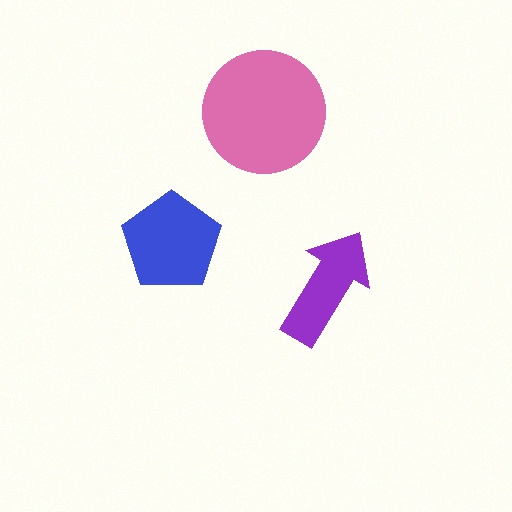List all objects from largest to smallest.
The pink circle, the blue pentagon, the purple arrow.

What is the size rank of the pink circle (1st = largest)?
1st.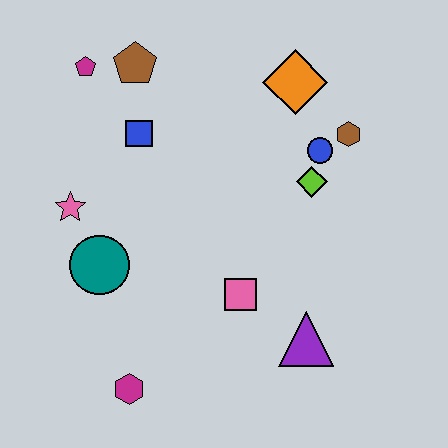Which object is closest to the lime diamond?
The blue circle is closest to the lime diamond.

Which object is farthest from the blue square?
The purple triangle is farthest from the blue square.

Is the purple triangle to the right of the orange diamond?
Yes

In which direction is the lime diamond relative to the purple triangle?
The lime diamond is above the purple triangle.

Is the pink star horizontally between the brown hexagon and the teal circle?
No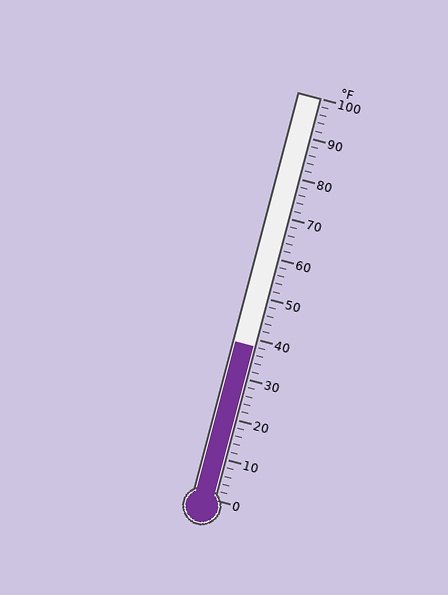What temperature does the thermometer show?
The thermometer shows approximately 38°F.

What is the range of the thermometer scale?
The thermometer scale ranges from 0°F to 100°F.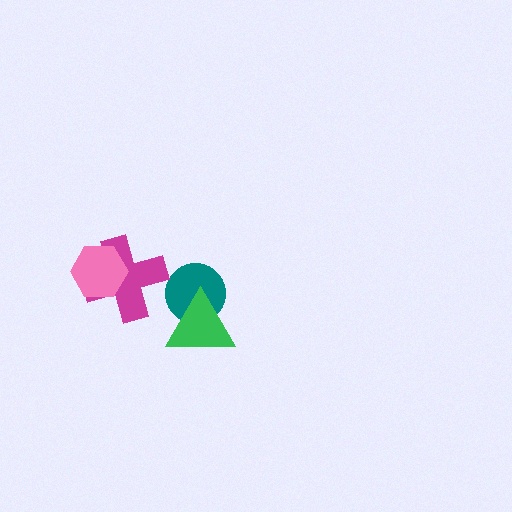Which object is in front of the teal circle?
The green triangle is in front of the teal circle.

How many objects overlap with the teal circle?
1 object overlaps with the teal circle.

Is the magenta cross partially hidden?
Yes, it is partially covered by another shape.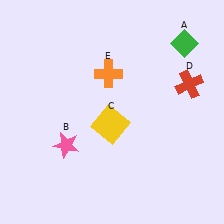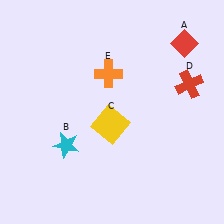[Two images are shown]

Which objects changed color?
A changed from green to red. B changed from pink to cyan.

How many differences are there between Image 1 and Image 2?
There are 2 differences between the two images.